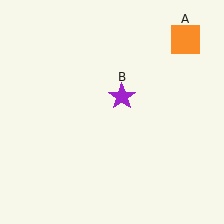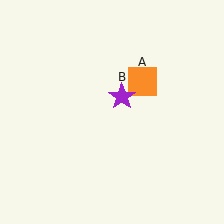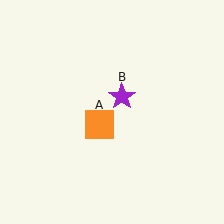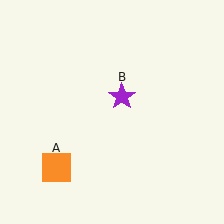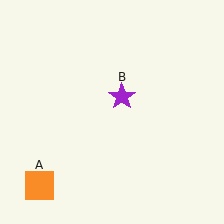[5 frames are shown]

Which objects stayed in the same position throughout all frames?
Purple star (object B) remained stationary.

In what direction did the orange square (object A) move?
The orange square (object A) moved down and to the left.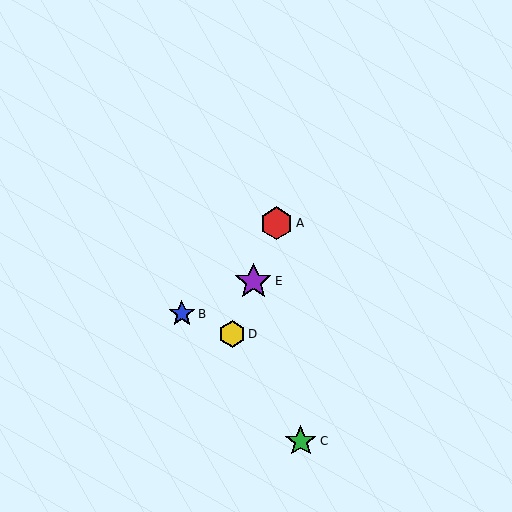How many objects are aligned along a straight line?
3 objects (A, D, E) are aligned along a straight line.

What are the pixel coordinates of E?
Object E is at (253, 281).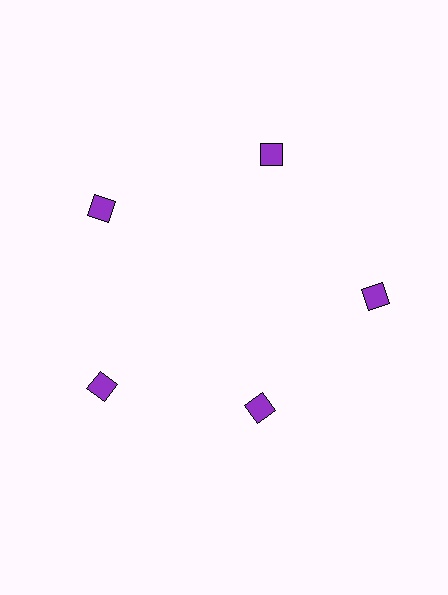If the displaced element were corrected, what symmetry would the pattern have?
It would have 5-fold rotational symmetry — the pattern would map onto itself every 72 degrees.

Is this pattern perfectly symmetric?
No. The 5 purple squares are arranged in a ring, but one element near the 5 o'clock position is pulled inward toward the center, breaking the 5-fold rotational symmetry.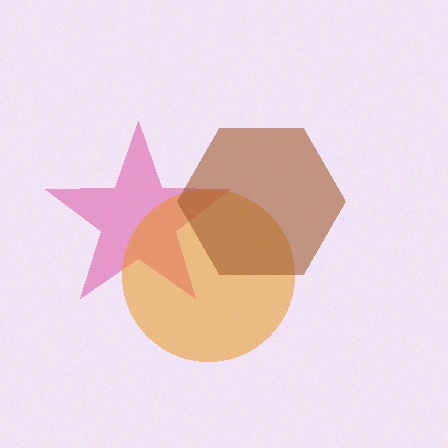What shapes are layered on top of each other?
The layered shapes are: a magenta star, an orange circle, a brown hexagon.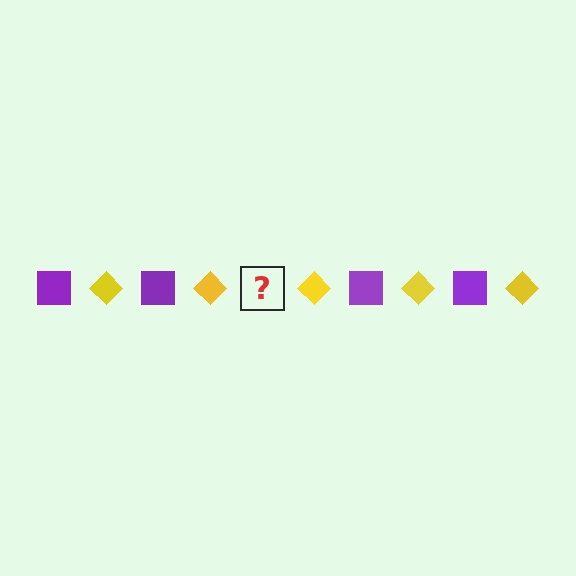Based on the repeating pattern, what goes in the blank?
The blank should be a purple square.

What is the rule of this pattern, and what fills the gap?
The rule is that the pattern alternates between purple square and yellow diamond. The gap should be filled with a purple square.